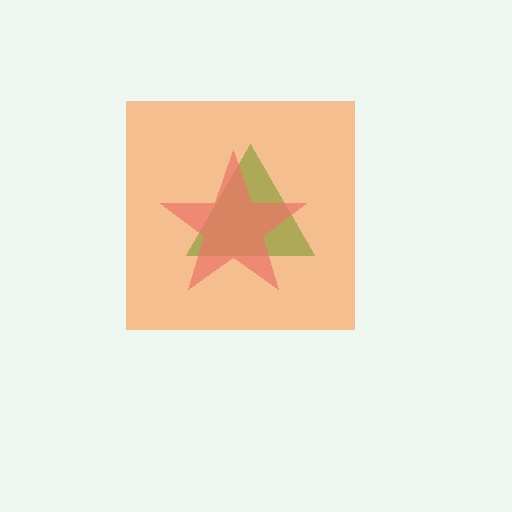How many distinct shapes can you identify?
There are 3 distinct shapes: a green triangle, a pink star, an orange square.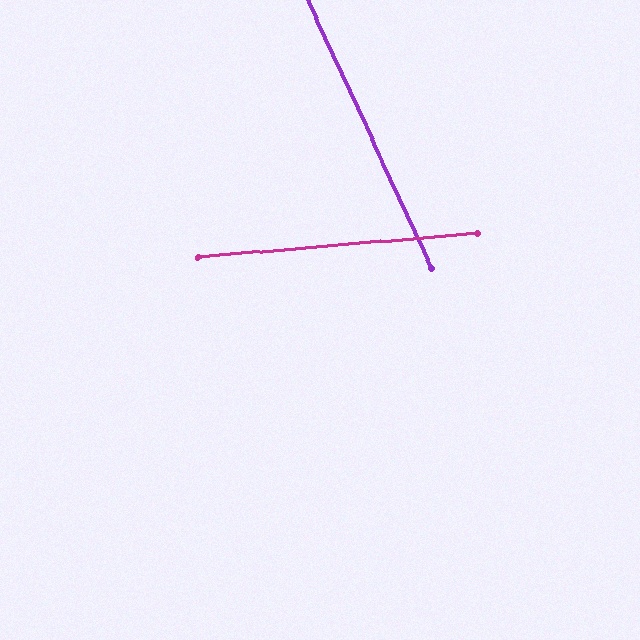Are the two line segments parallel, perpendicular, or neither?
Neither parallel nor perpendicular — they differ by about 70°.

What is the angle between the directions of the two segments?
Approximately 70 degrees.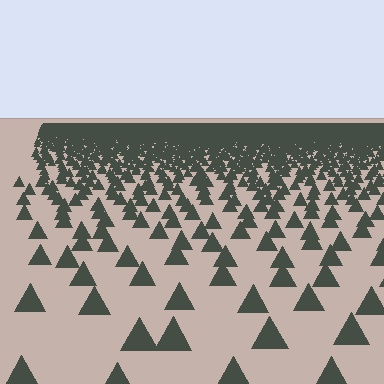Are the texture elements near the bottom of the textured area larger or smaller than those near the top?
Larger. Near the bottom, elements are closer to the viewer and appear at a bigger on-screen size.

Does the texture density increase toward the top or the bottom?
Density increases toward the top.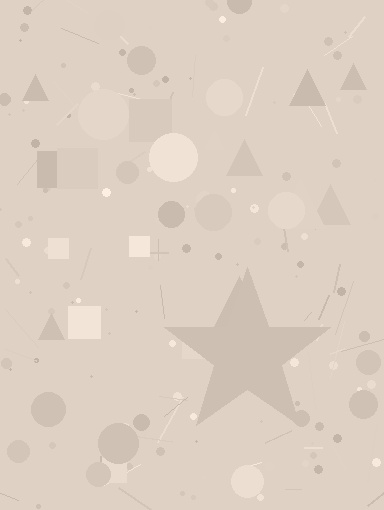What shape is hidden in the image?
A star is hidden in the image.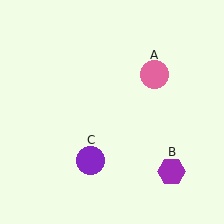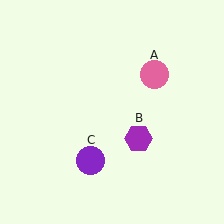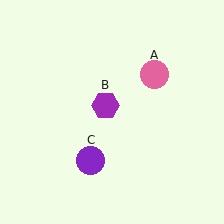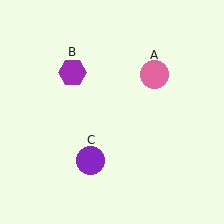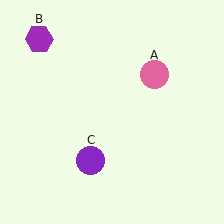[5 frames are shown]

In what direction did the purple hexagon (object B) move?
The purple hexagon (object B) moved up and to the left.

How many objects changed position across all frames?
1 object changed position: purple hexagon (object B).